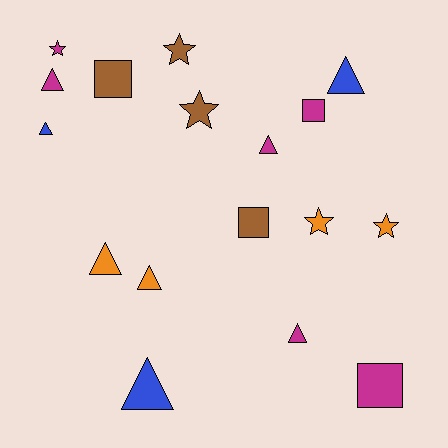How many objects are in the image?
There are 17 objects.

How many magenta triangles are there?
There are 3 magenta triangles.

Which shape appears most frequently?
Triangle, with 8 objects.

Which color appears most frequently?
Magenta, with 6 objects.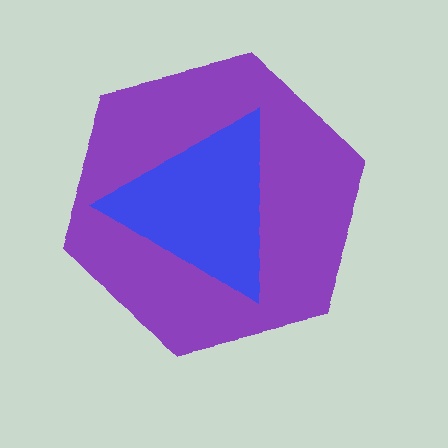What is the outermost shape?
The purple hexagon.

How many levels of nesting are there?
2.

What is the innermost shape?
The blue triangle.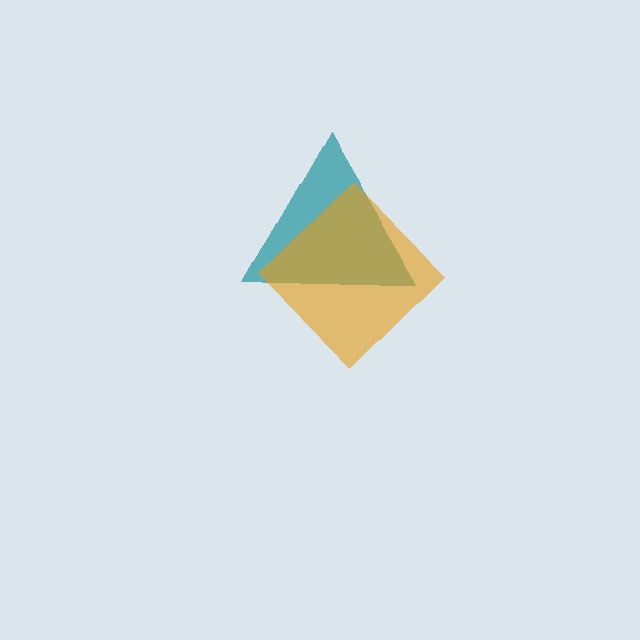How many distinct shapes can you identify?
There are 2 distinct shapes: a teal triangle, an orange diamond.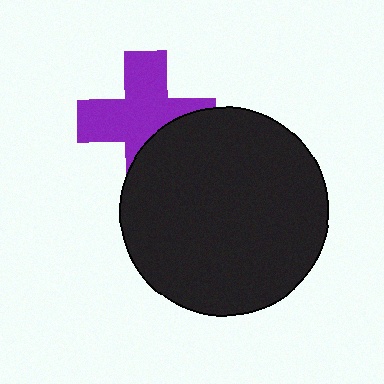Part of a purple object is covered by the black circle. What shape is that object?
It is a cross.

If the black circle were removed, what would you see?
You would see the complete purple cross.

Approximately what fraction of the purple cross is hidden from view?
Roughly 33% of the purple cross is hidden behind the black circle.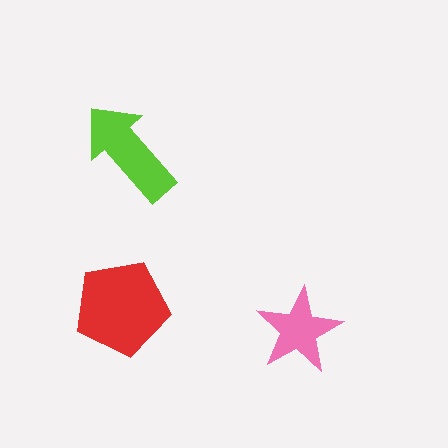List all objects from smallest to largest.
The pink star, the lime arrow, the red pentagon.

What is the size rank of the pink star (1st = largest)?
3rd.